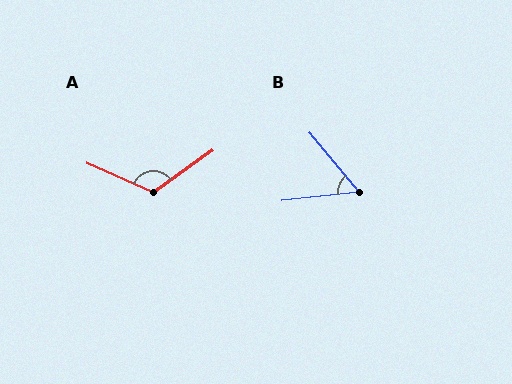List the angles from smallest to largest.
B (57°), A (120°).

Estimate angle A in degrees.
Approximately 120 degrees.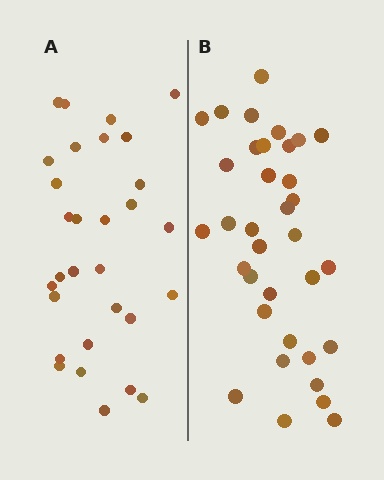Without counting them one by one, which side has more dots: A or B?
Region B (the right region) has more dots.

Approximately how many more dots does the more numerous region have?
Region B has about 5 more dots than region A.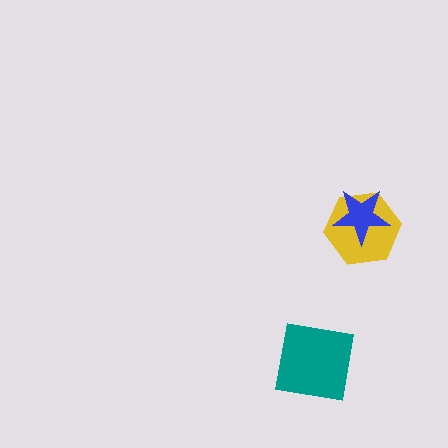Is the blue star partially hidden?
No, no other shape covers it.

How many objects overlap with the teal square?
0 objects overlap with the teal square.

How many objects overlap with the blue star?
1 object overlaps with the blue star.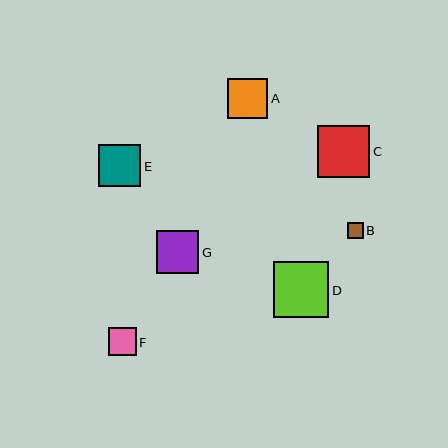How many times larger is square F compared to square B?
Square F is approximately 1.8 times the size of square B.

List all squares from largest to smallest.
From largest to smallest: D, C, G, E, A, F, B.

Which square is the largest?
Square D is the largest with a size of approximately 55 pixels.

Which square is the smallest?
Square B is the smallest with a size of approximately 15 pixels.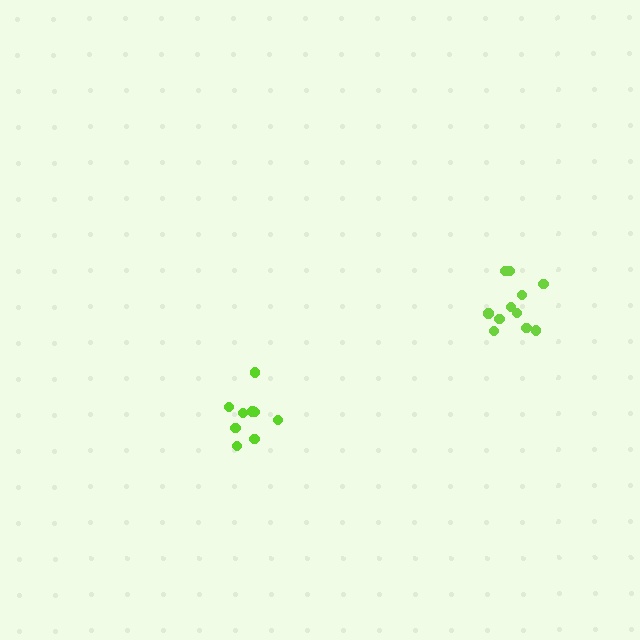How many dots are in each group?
Group 1: 10 dots, Group 2: 11 dots (21 total).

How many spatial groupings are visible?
There are 2 spatial groupings.